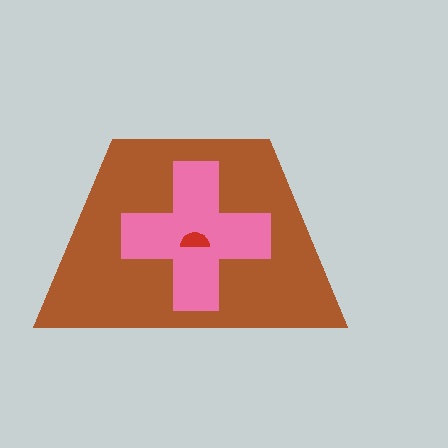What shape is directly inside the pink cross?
The red semicircle.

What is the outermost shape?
The brown trapezoid.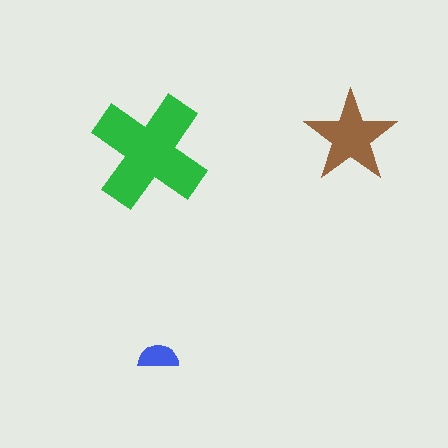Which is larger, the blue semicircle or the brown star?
The brown star.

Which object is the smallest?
The blue semicircle.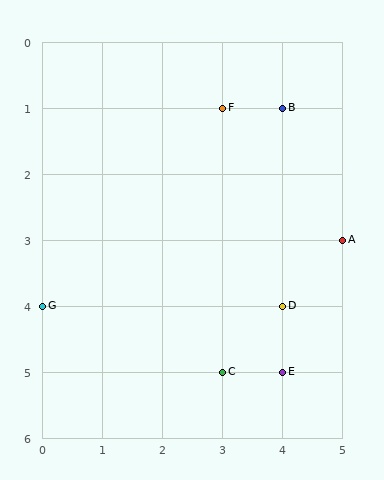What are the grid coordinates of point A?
Point A is at grid coordinates (5, 3).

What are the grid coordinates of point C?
Point C is at grid coordinates (3, 5).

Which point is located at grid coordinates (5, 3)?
Point A is at (5, 3).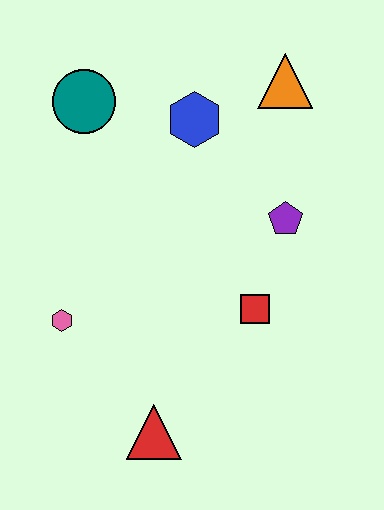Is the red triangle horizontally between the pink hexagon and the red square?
Yes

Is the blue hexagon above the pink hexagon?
Yes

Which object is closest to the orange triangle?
The blue hexagon is closest to the orange triangle.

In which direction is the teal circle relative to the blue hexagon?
The teal circle is to the left of the blue hexagon.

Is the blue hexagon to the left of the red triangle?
No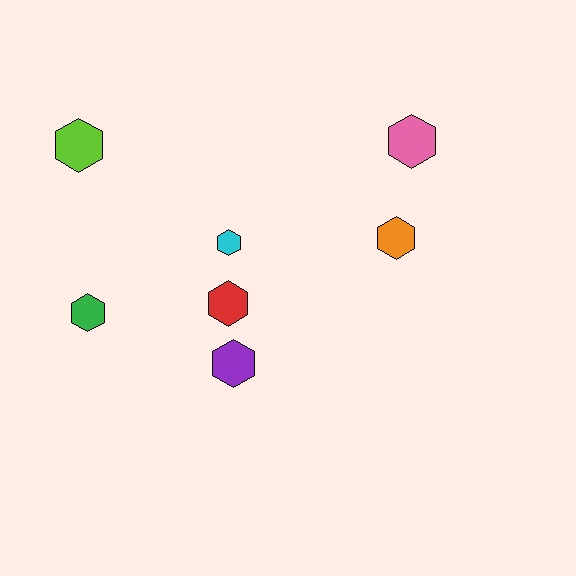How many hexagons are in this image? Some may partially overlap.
There are 7 hexagons.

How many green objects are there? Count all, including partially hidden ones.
There is 1 green object.